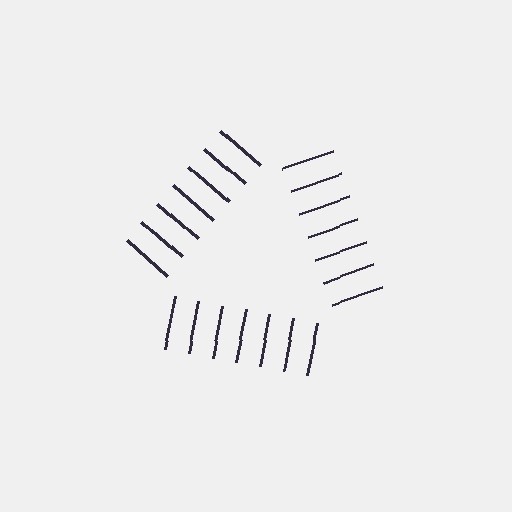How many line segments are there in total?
21 — 7 along each of the 3 edges.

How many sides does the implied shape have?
3 sides — the line-ends trace a triangle.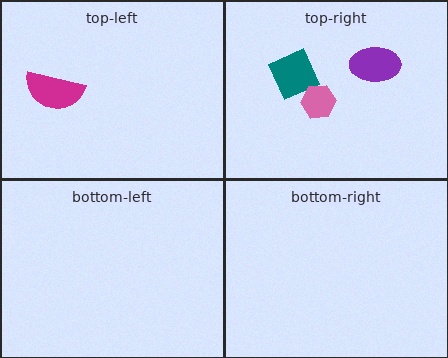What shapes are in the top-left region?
The magenta semicircle.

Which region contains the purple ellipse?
The top-right region.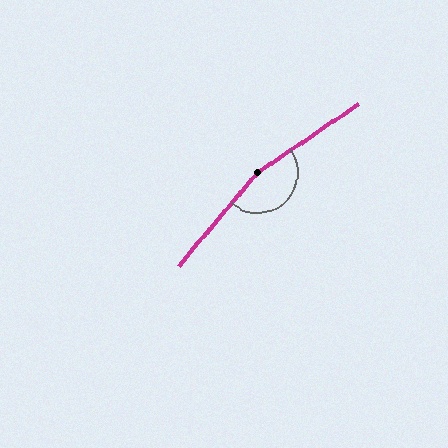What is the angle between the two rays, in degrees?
Approximately 165 degrees.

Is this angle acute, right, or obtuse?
It is obtuse.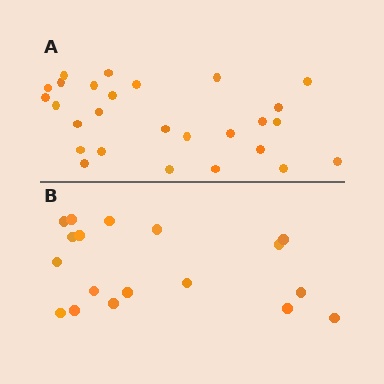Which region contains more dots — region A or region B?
Region A (the top region) has more dots.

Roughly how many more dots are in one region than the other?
Region A has roughly 8 or so more dots than region B.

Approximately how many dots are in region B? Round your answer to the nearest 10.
About 20 dots. (The exact count is 18, which rounds to 20.)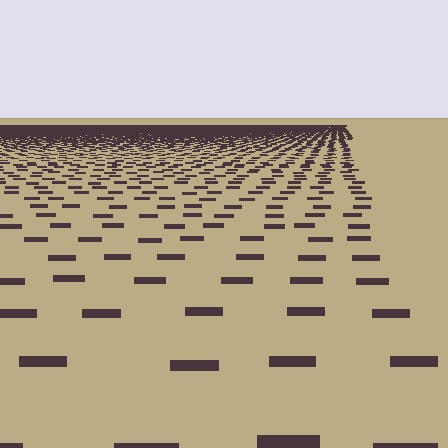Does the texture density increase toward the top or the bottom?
Density increases toward the top.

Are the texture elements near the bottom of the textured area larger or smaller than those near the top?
Larger. Near the bottom, elements are closer to the viewer and appear at a bigger on-screen size.